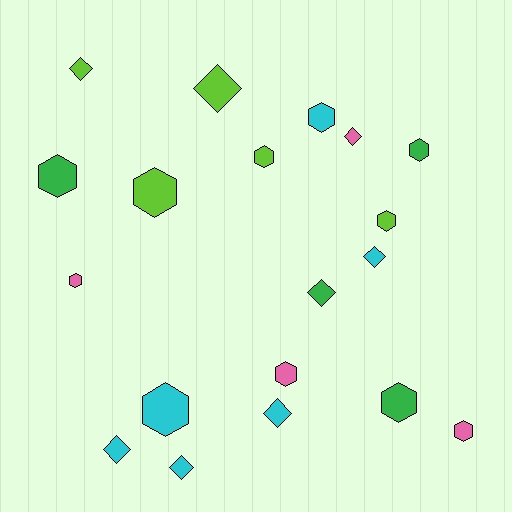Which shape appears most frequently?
Hexagon, with 11 objects.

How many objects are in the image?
There are 19 objects.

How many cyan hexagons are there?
There are 2 cyan hexagons.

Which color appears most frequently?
Cyan, with 6 objects.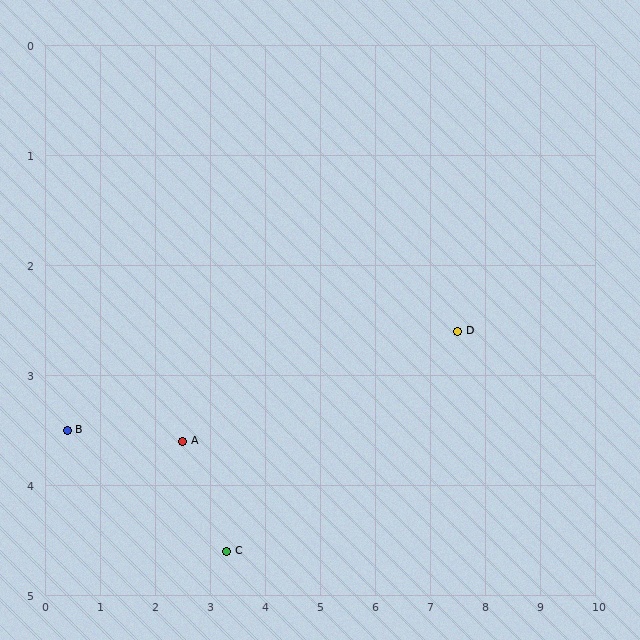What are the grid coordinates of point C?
Point C is at approximately (3.3, 4.6).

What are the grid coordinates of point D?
Point D is at approximately (7.5, 2.6).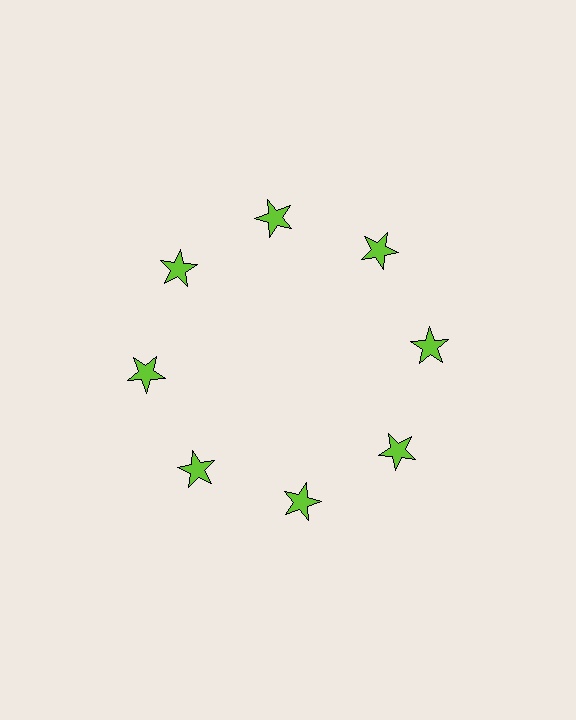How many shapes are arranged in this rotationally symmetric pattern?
There are 8 shapes, arranged in 8 groups of 1.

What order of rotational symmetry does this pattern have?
This pattern has 8-fold rotational symmetry.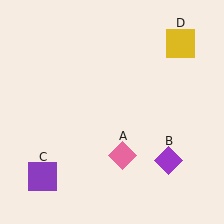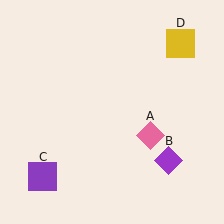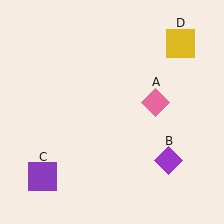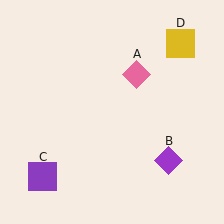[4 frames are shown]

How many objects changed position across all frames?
1 object changed position: pink diamond (object A).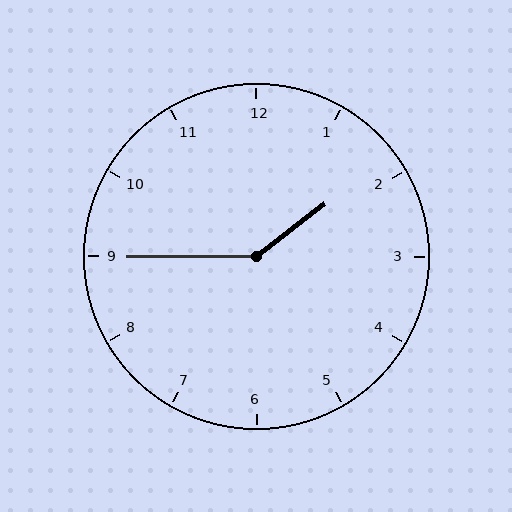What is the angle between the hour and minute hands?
Approximately 142 degrees.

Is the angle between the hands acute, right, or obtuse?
It is obtuse.